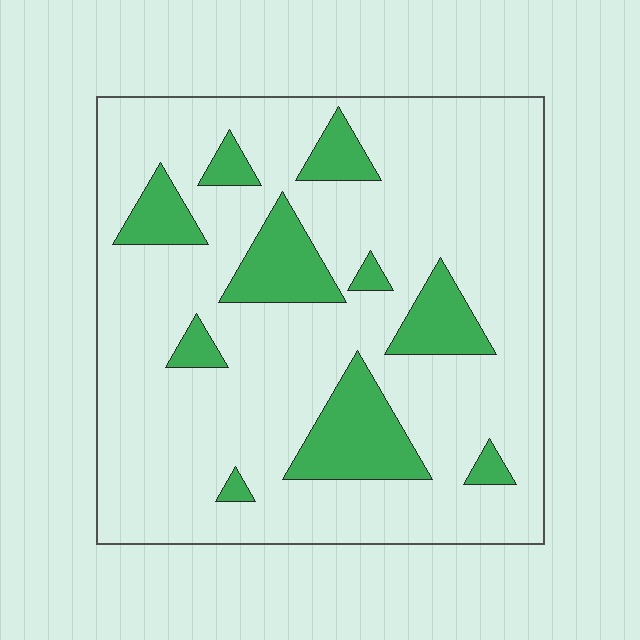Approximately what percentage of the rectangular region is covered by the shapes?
Approximately 20%.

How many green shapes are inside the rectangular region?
10.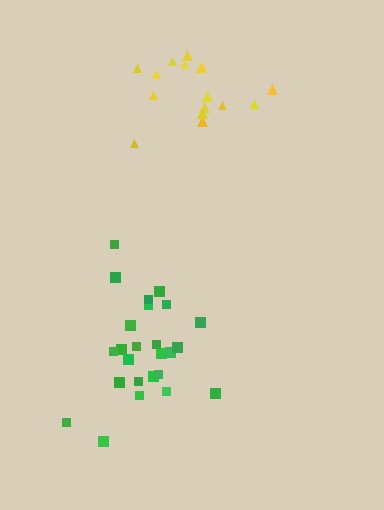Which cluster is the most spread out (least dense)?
Yellow.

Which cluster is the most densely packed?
Green.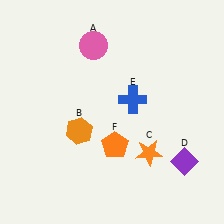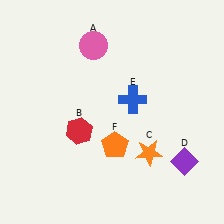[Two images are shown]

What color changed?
The hexagon (B) changed from orange in Image 1 to red in Image 2.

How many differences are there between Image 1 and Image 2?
There is 1 difference between the two images.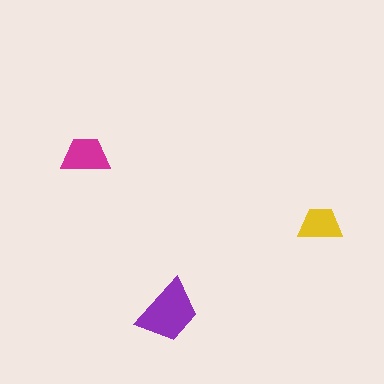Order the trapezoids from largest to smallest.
the purple one, the magenta one, the yellow one.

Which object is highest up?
The magenta trapezoid is topmost.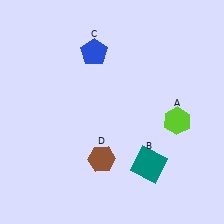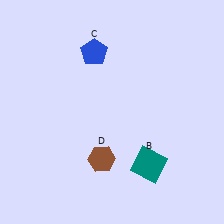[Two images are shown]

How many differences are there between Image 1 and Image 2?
There is 1 difference between the two images.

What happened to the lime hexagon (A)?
The lime hexagon (A) was removed in Image 2. It was in the bottom-right area of Image 1.